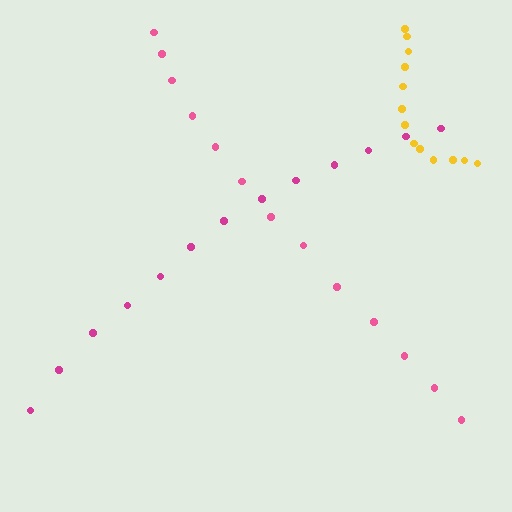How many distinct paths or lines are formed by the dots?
There are 3 distinct paths.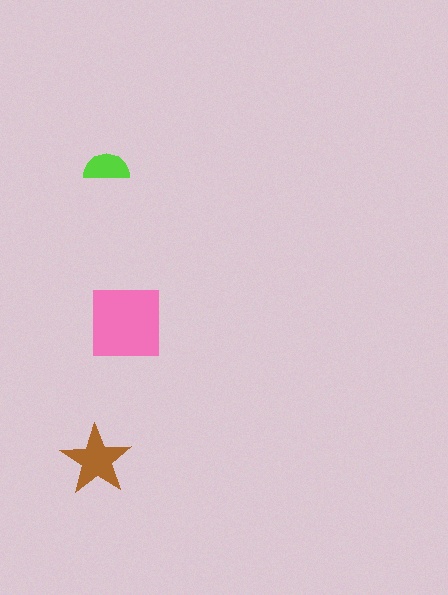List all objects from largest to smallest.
The pink square, the brown star, the lime semicircle.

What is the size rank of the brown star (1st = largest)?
2nd.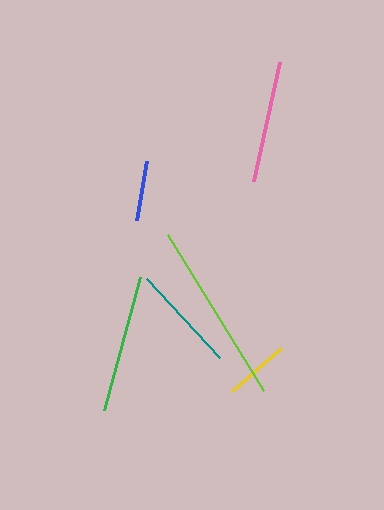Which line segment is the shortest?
The blue line is the shortest at approximately 60 pixels.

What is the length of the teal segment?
The teal segment is approximately 107 pixels long.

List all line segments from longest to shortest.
From longest to shortest: lime, green, pink, teal, yellow, blue.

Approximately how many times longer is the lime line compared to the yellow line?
The lime line is approximately 2.8 times the length of the yellow line.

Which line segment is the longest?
The lime line is the longest at approximately 183 pixels.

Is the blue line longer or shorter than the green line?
The green line is longer than the blue line.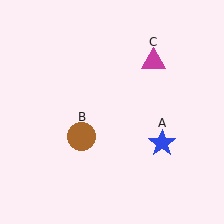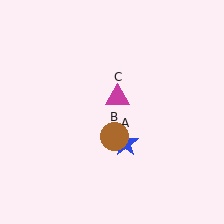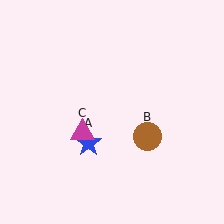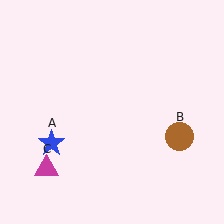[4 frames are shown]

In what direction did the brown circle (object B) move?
The brown circle (object B) moved right.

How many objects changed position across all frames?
3 objects changed position: blue star (object A), brown circle (object B), magenta triangle (object C).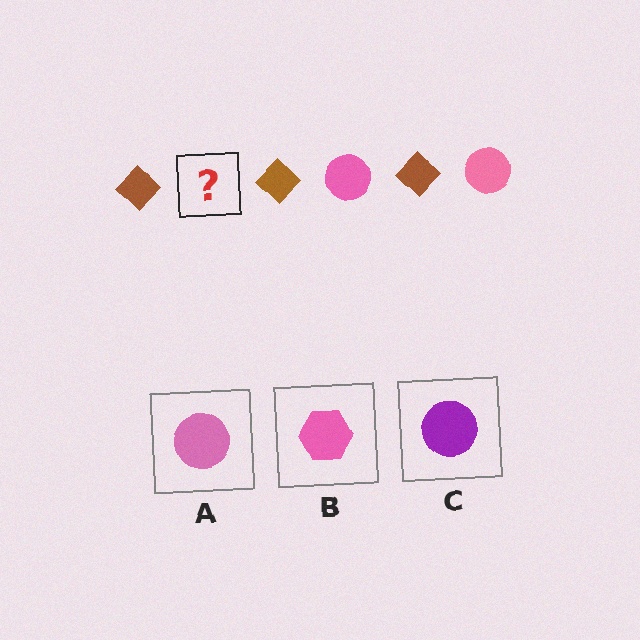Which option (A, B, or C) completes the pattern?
A.